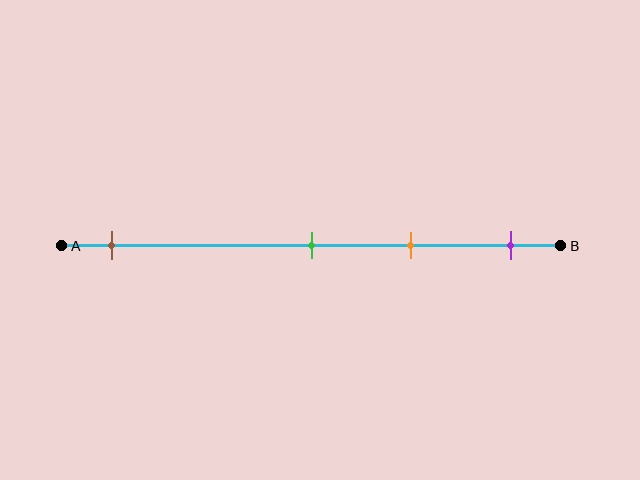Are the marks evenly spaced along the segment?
No, the marks are not evenly spaced.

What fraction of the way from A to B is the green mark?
The green mark is approximately 50% (0.5) of the way from A to B.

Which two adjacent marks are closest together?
The green and orange marks are the closest adjacent pair.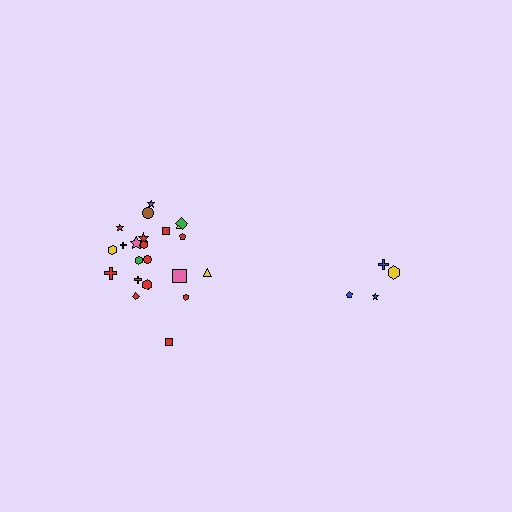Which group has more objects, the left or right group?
The left group.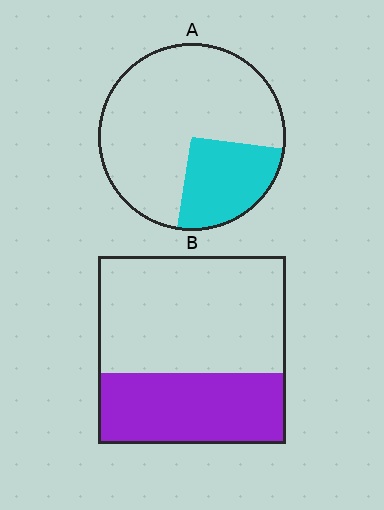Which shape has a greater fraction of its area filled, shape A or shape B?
Shape B.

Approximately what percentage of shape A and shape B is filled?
A is approximately 25% and B is approximately 40%.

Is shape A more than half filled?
No.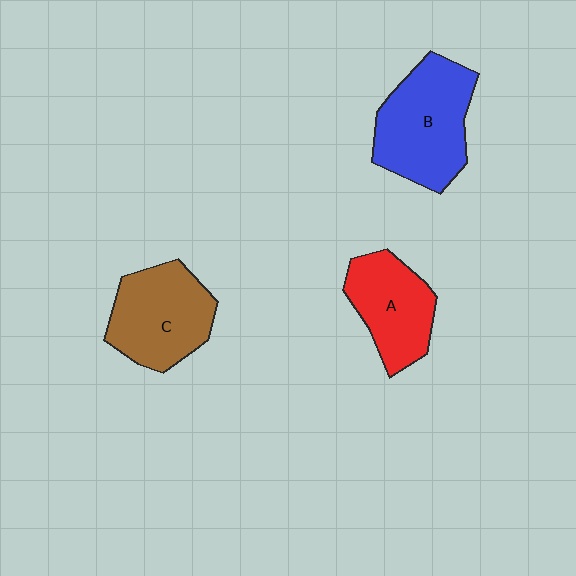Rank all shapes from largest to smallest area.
From largest to smallest: B (blue), C (brown), A (red).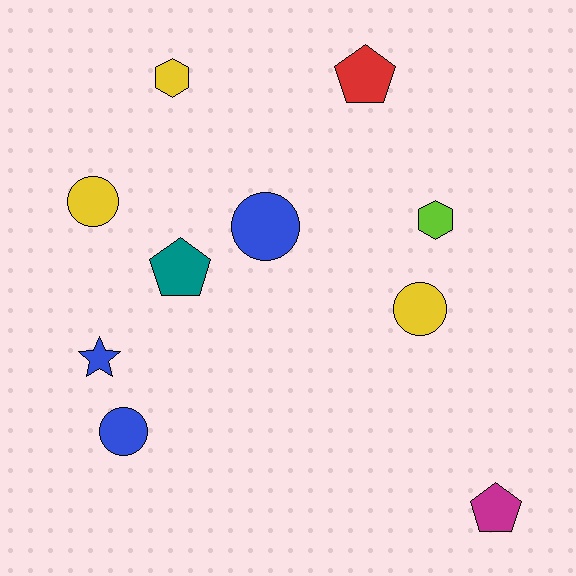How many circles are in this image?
There are 4 circles.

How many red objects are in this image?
There is 1 red object.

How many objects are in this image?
There are 10 objects.